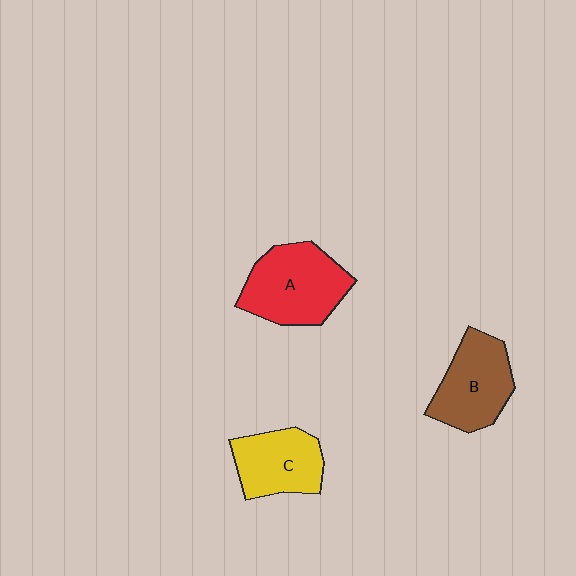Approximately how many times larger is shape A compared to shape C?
Approximately 1.3 times.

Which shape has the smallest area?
Shape C (yellow).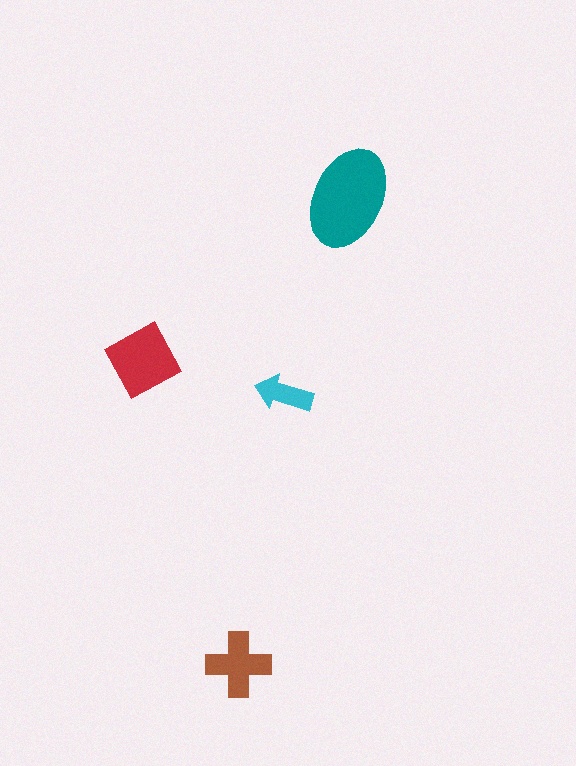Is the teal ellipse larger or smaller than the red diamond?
Larger.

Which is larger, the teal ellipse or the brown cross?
The teal ellipse.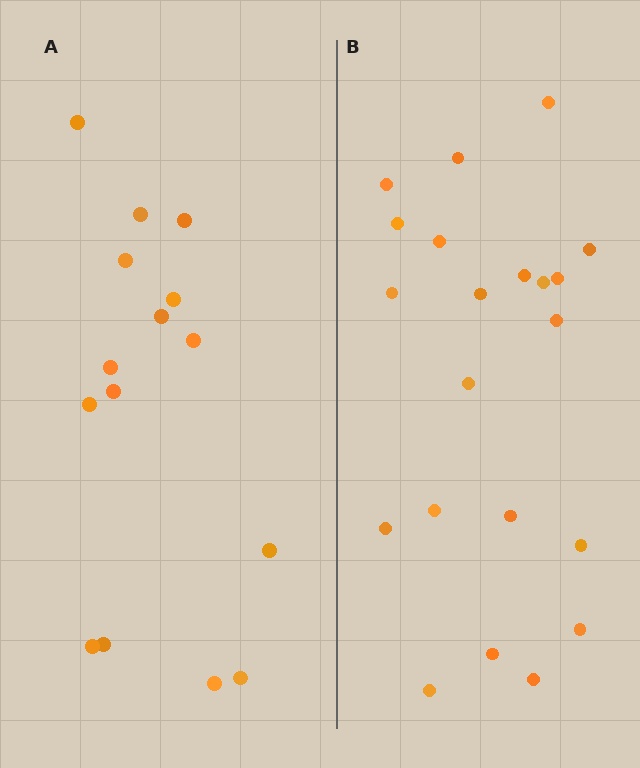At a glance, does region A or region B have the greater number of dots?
Region B (the right region) has more dots.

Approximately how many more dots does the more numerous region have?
Region B has about 6 more dots than region A.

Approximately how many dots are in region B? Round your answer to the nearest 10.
About 20 dots. (The exact count is 21, which rounds to 20.)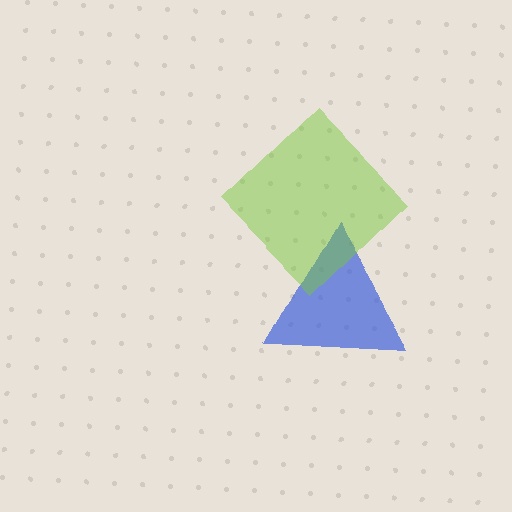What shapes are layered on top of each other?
The layered shapes are: a blue triangle, a lime diamond.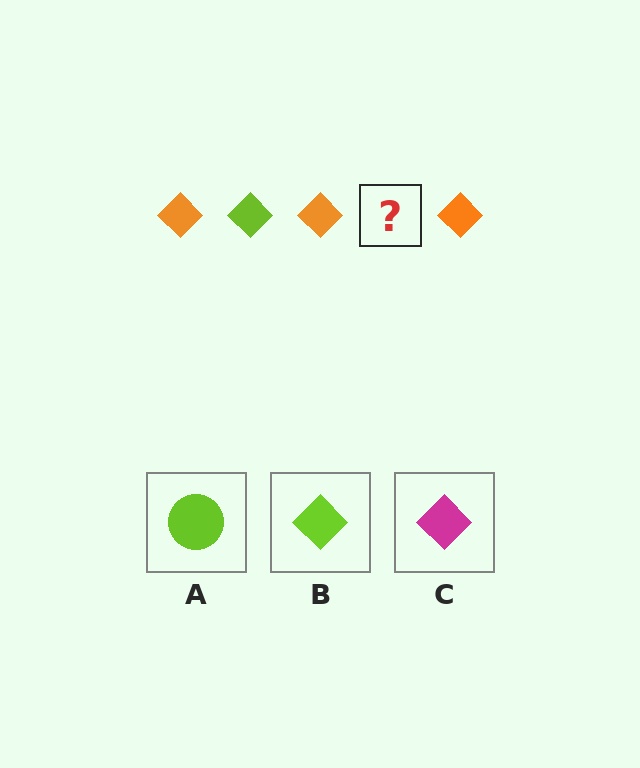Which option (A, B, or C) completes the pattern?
B.